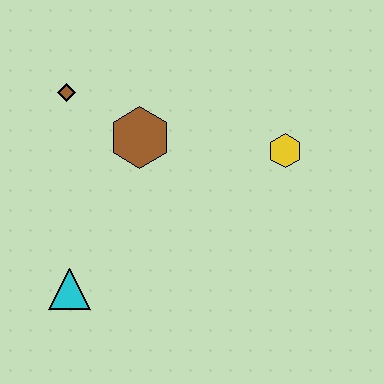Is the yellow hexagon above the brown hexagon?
No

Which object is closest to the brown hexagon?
The brown diamond is closest to the brown hexagon.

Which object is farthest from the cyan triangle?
The yellow hexagon is farthest from the cyan triangle.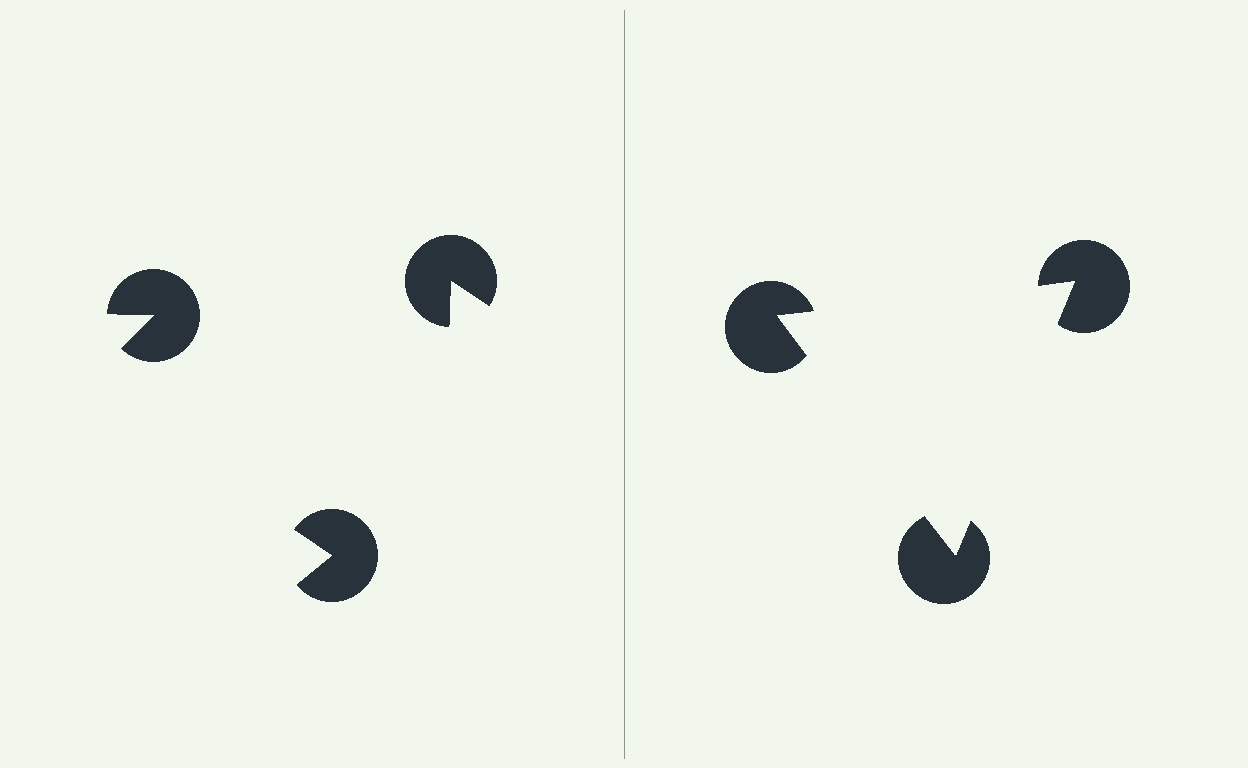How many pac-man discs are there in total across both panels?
6 — 3 on each side.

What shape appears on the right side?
An illusory triangle.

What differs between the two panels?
The pac-man discs are positioned identically on both sides; only the wedge orientations differ. On the right they align to a triangle; on the left they are misaligned.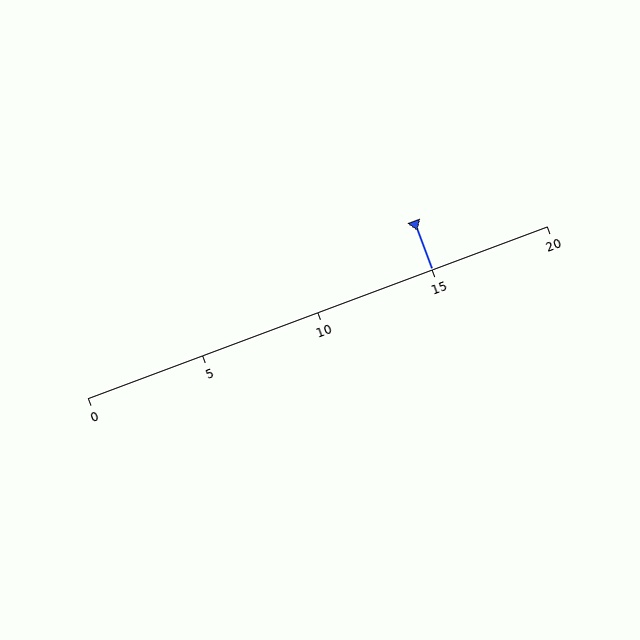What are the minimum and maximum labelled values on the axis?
The axis runs from 0 to 20.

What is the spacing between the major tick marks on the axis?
The major ticks are spaced 5 apart.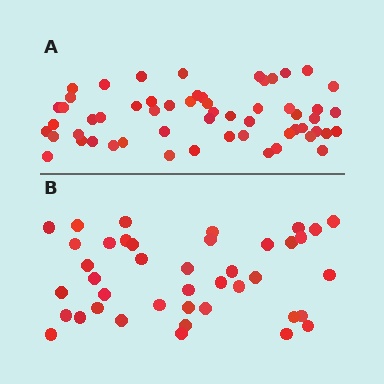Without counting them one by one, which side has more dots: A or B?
Region A (the top region) has more dots.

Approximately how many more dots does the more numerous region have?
Region A has approximately 15 more dots than region B.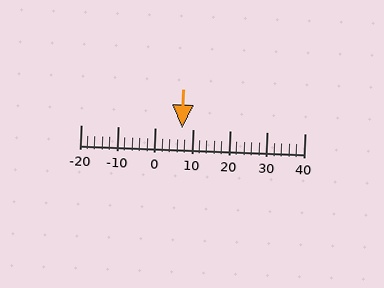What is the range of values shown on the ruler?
The ruler shows values from -20 to 40.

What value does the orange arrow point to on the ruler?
The orange arrow points to approximately 7.